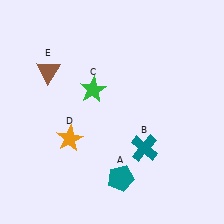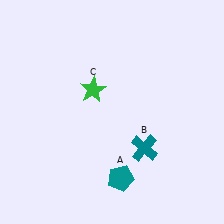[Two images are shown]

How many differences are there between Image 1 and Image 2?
There are 2 differences between the two images.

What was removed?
The brown triangle (E), the orange star (D) were removed in Image 2.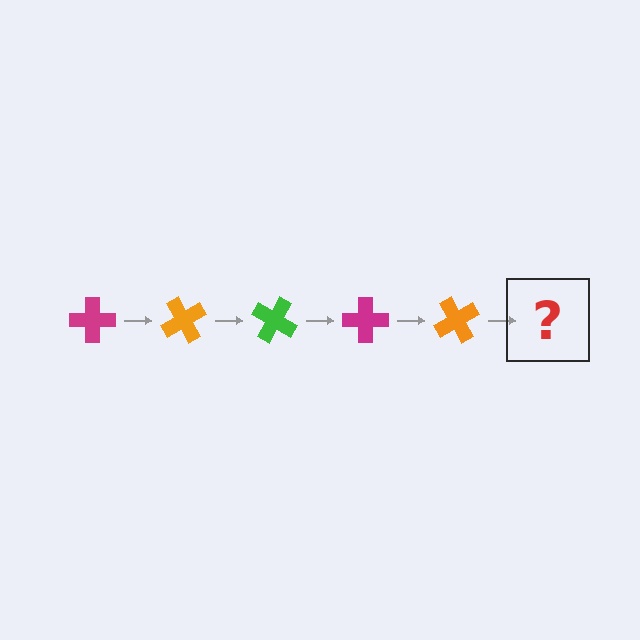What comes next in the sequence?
The next element should be a green cross, rotated 300 degrees from the start.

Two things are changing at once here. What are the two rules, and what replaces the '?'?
The two rules are that it rotates 60 degrees each step and the color cycles through magenta, orange, and green. The '?' should be a green cross, rotated 300 degrees from the start.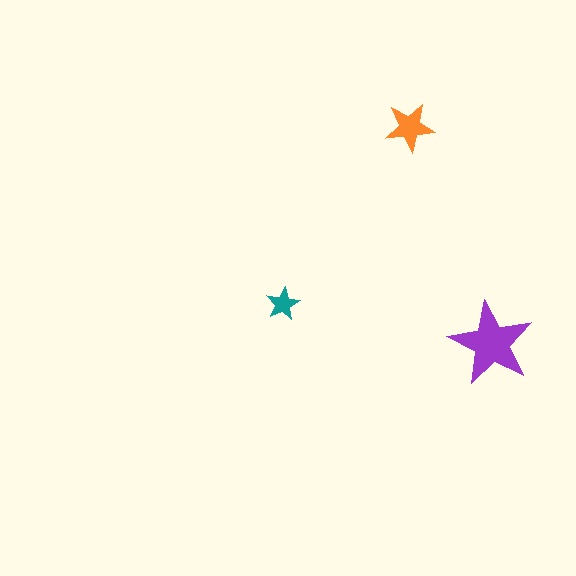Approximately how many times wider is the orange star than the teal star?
About 1.5 times wider.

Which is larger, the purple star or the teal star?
The purple one.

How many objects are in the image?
There are 3 objects in the image.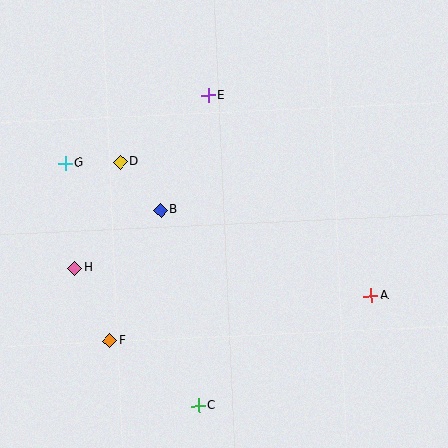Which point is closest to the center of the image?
Point B at (160, 210) is closest to the center.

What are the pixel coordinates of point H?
Point H is at (75, 268).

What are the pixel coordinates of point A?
Point A is at (371, 296).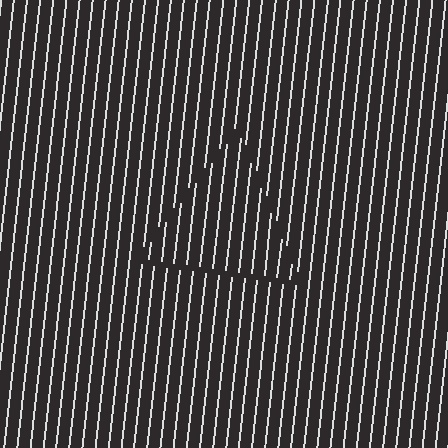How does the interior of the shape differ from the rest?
The interior of the shape contains the same grating, shifted by half a period — the contour is defined by the phase discontinuity where line-ends from the inner and outer gratings abut.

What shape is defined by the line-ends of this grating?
An illusory triangle. The interior of the shape contains the same grating, shifted by half a period — the contour is defined by the phase discontinuity where line-ends from the inner and outer gratings abut.